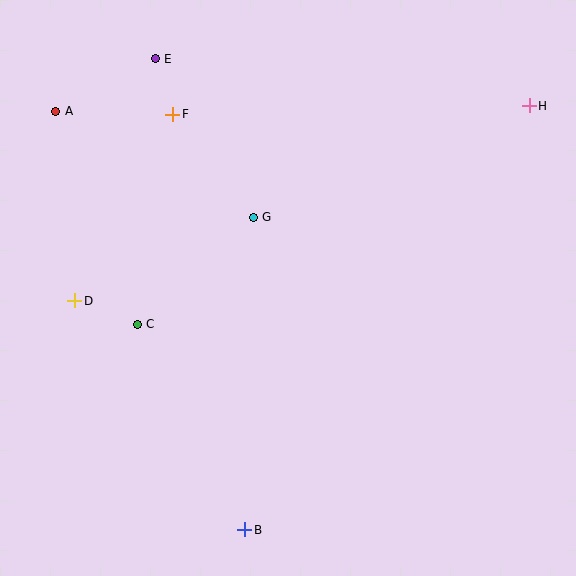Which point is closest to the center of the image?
Point G at (253, 217) is closest to the center.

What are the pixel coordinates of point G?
Point G is at (253, 217).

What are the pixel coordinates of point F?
Point F is at (173, 114).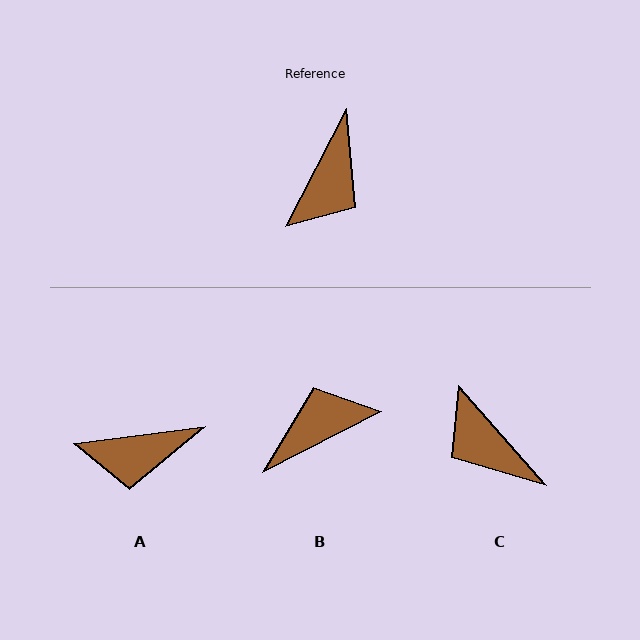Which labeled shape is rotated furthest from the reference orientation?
B, about 144 degrees away.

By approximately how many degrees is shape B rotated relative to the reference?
Approximately 144 degrees counter-clockwise.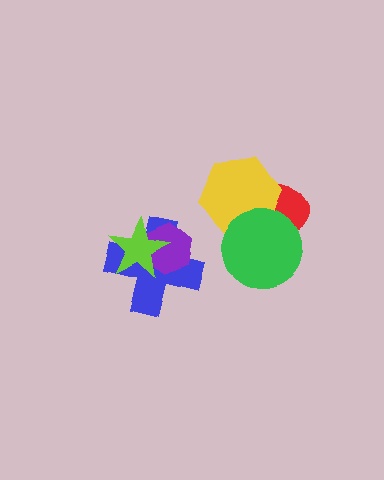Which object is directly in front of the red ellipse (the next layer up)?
The yellow hexagon is directly in front of the red ellipse.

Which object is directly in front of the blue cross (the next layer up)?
The purple hexagon is directly in front of the blue cross.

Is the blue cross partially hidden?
Yes, it is partially covered by another shape.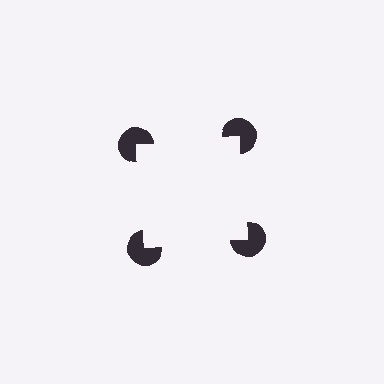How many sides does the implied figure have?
4 sides.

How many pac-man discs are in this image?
There are 4 — one at each vertex of the illusory square.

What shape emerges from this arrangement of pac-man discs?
An illusory square — its edges are inferred from the aligned wedge cuts in the pac-man discs, not physically drawn.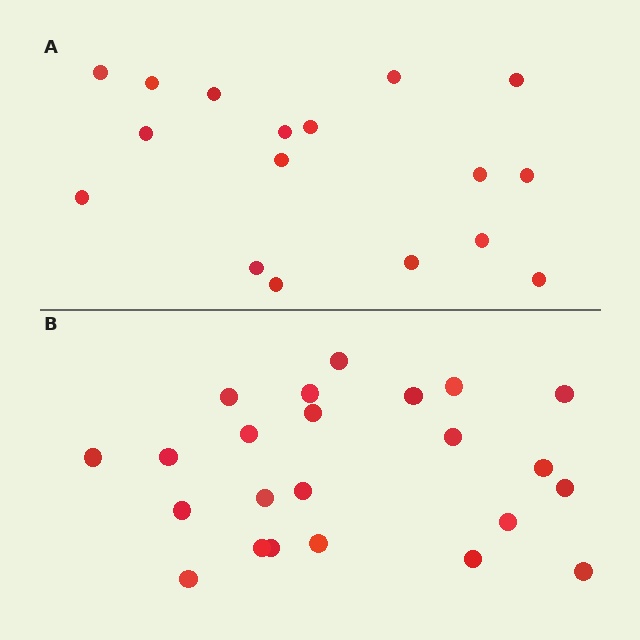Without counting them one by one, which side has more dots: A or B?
Region B (the bottom region) has more dots.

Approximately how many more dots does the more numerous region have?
Region B has about 6 more dots than region A.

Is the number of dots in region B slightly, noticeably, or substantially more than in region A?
Region B has noticeably more, but not dramatically so. The ratio is roughly 1.4 to 1.